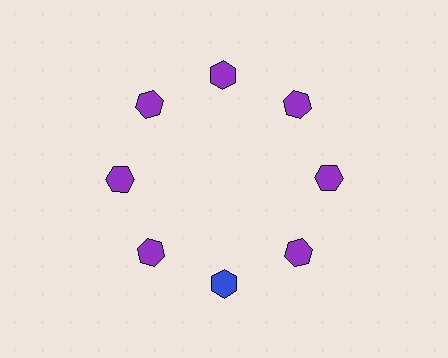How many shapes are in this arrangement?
There are 8 shapes arranged in a ring pattern.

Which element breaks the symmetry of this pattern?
The blue hexagon at roughly the 6 o'clock position breaks the symmetry. All other shapes are purple hexagons.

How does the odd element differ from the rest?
It has a different color: blue instead of purple.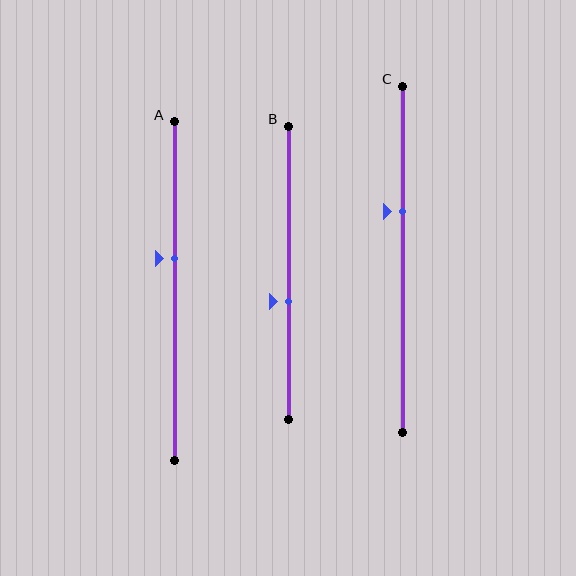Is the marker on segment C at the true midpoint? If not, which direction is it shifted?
No, the marker on segment C is shifted upward by about 14% of the segment length.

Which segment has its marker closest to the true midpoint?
Segment A has its marker closest to the true midpoint.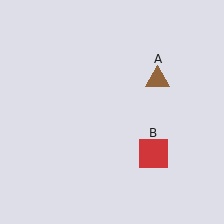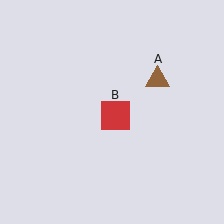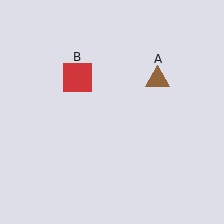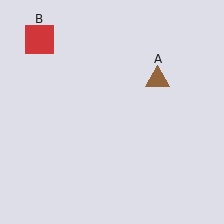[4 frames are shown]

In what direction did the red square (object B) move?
The red square (object B) moved up and to the left.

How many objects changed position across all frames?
1 object changed position: red square (object B).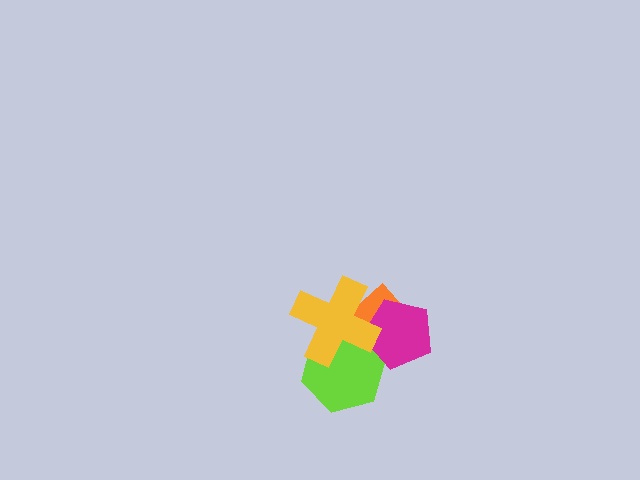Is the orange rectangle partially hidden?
Yes, it is partially covered by another shape.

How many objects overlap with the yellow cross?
3 objects overlap with the yellow cross.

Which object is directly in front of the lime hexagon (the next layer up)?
The magenta pentagon is directly in front of the lime hexagon.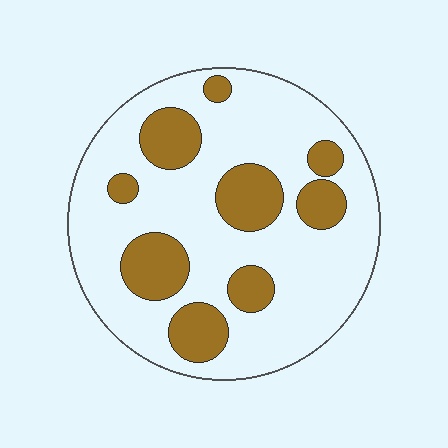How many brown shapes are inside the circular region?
9.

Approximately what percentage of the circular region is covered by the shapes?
Approximately 25%.